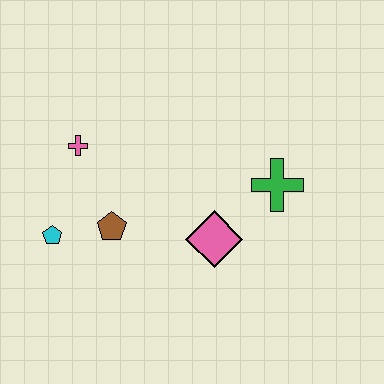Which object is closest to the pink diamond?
The green cross is closest to the pink diamond.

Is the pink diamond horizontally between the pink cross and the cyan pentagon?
No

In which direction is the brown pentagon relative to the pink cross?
The brown pentagon is below the pink cross.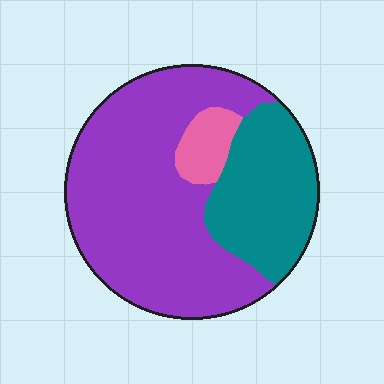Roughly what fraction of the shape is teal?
Teal covers around 30% of the shape.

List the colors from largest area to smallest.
From largest to smallest: purple, teal, pink.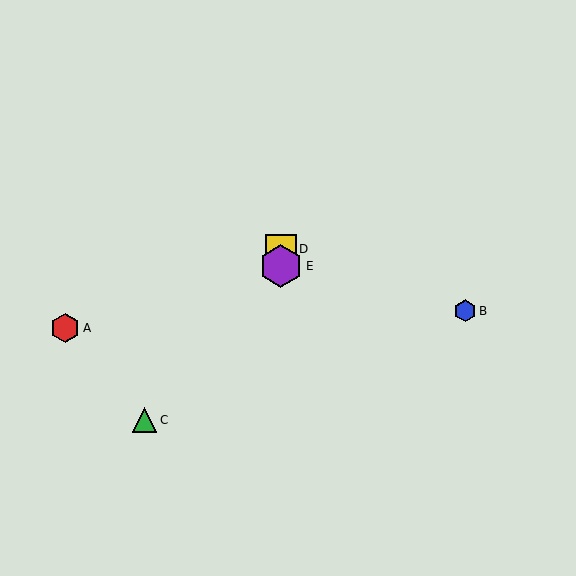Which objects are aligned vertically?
Objects D, E are aligned vertically.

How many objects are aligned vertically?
2 objects (D, E) are aligned vertically.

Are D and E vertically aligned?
Yes, both are at x≈281.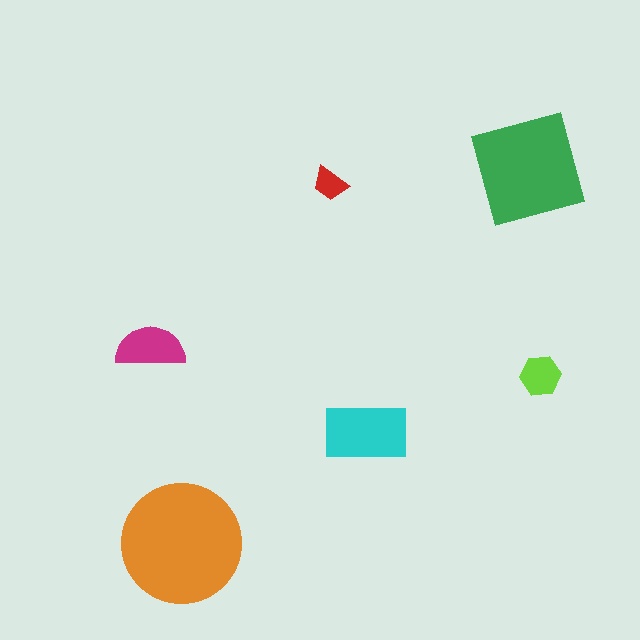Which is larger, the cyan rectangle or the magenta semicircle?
The cyan rectangle.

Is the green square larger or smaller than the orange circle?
Smaller.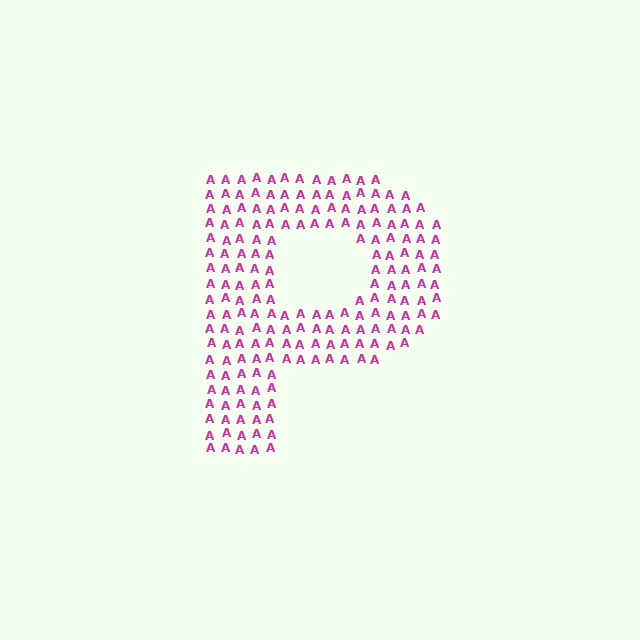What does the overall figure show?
The overall figure shows the letter P.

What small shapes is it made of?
It is made of small letter A's.